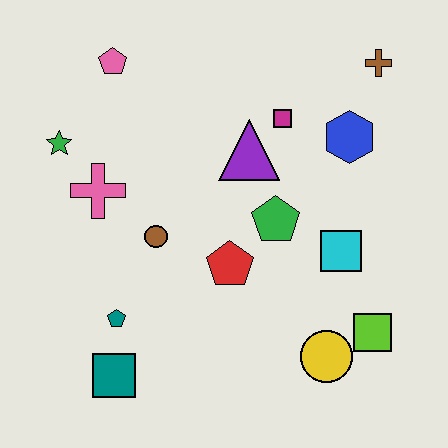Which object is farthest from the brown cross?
The teal square is farthest from the brown cross.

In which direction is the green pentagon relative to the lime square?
The green pentagon is above the lime square.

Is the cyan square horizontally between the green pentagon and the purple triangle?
No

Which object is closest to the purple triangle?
The magenta square is closest to the purple triangle.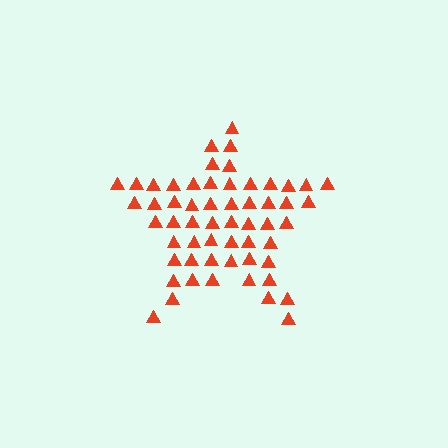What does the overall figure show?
The overall figure shows a star.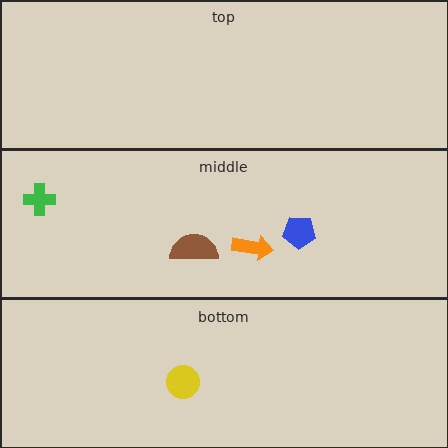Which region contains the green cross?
The middle region.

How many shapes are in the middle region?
4.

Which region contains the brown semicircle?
The middle region.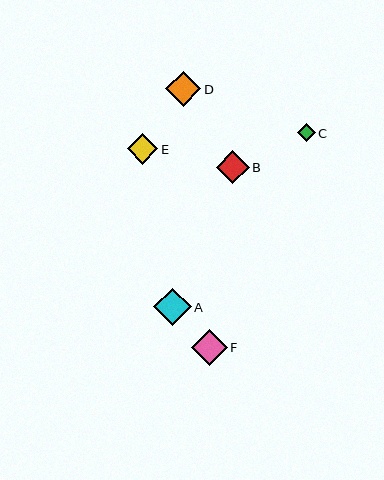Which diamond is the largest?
Diamond A is the largest with a size of approximately 37 pixels.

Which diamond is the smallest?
Diamond C is the smallest with a size of approximately 18 pixels.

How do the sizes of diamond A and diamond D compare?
Diamond A and diamond D are approximately the same size.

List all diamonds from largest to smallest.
From largest to smallest: A, F, D, B, E, C.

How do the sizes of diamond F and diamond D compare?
Diamond F and diamond D are approximately the same size.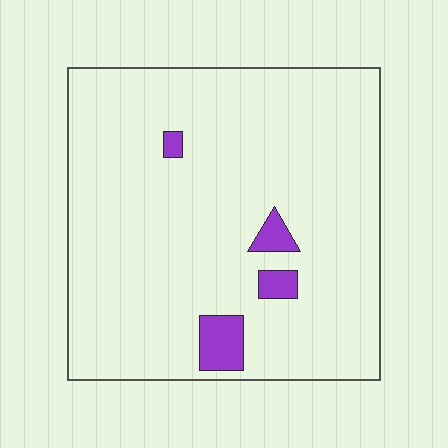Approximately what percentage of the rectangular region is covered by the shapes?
Approximately 5%.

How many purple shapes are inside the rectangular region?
4.